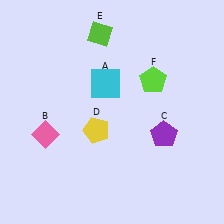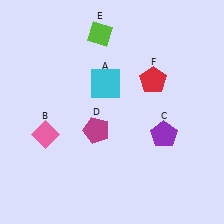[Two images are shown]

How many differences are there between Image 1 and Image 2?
There are 2 differences between the two images.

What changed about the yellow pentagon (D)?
In Image 1, D is yellow. In Image 2, it changed to magenta.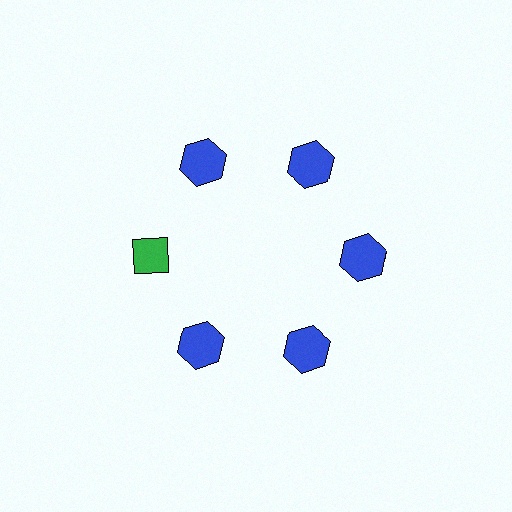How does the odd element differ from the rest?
It differs in both color (green instead of blue) and shape (diamond instead of hexagon).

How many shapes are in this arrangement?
There are 6 shapes arranged in a ring pattern.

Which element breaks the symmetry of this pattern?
The green diamond at roughly the 9 o'clock position breaks the symmetry. All other shapes are blue hexagons.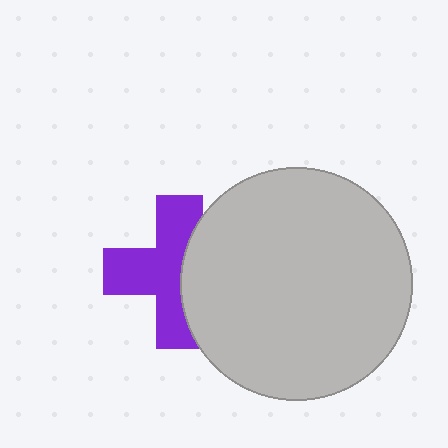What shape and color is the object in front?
The object in front is a light gray circle.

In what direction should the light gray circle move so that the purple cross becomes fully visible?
The light gray circle should move right. That is the shortest direction to clear the overlap and leave the purple cross fully visible.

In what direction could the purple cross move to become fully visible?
The purple cross could move left. That would shift it out from behind the light gray circle entirely.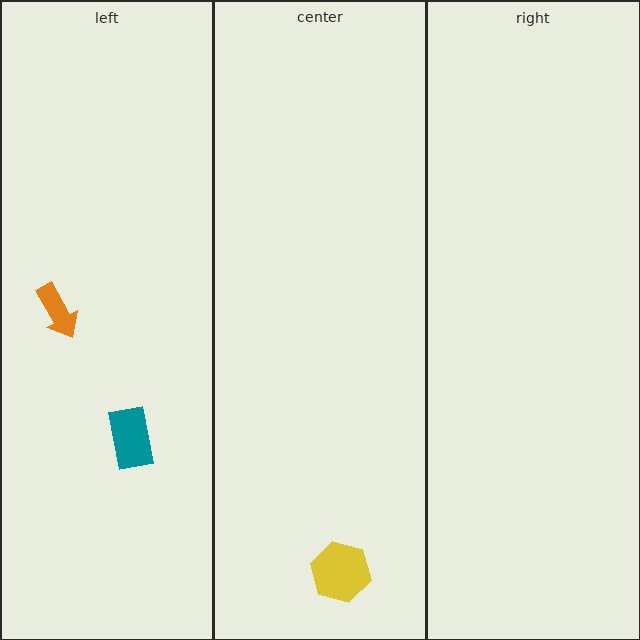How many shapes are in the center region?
1.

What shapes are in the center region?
The yellow hexagon.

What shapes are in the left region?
The orange arrow, the teal rectangle.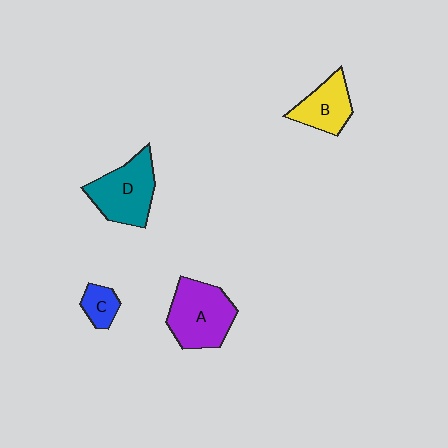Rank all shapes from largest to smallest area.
From largest to smallest: A (purple), D (teal), B (yellow), C (blue).